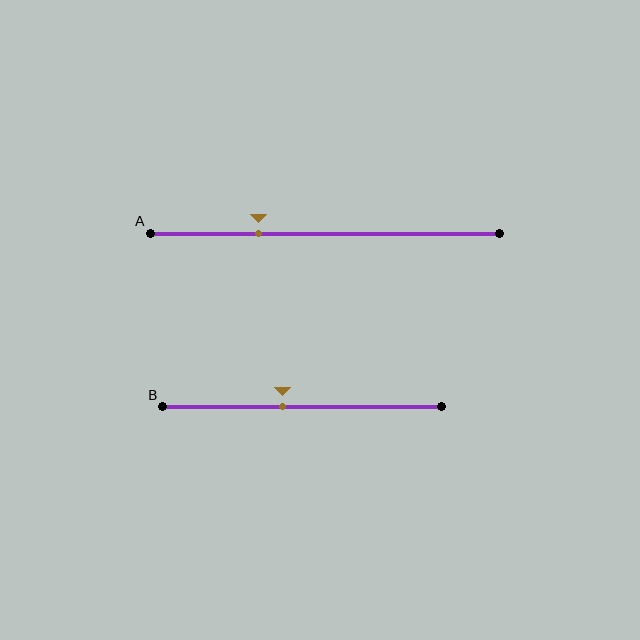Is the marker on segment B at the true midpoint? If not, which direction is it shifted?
No, the marker on segment B is shifted to the left by about 7% of the segment length.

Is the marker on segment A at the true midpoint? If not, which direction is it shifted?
No, the marker on segment A is shifted to the left by about 19% of the segment length.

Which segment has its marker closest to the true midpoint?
Segment B has its marker closest to the true midpoint.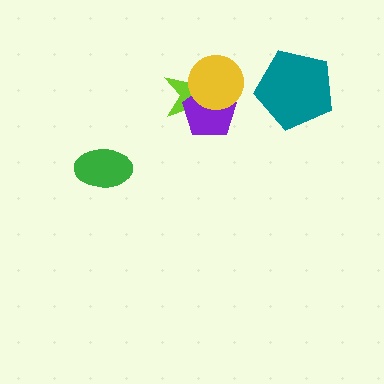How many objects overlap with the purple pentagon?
2 objects overlap with the purple pentagon.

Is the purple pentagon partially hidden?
Yes, it is partially covered by another shape.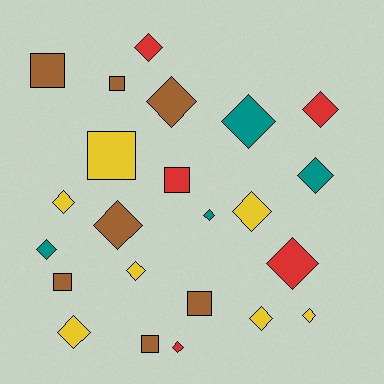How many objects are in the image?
There are 23 objects.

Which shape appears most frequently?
Diamond, with 16 objects.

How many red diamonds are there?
There are 4 red diamonds.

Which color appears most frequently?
Yellow, with 7 objects.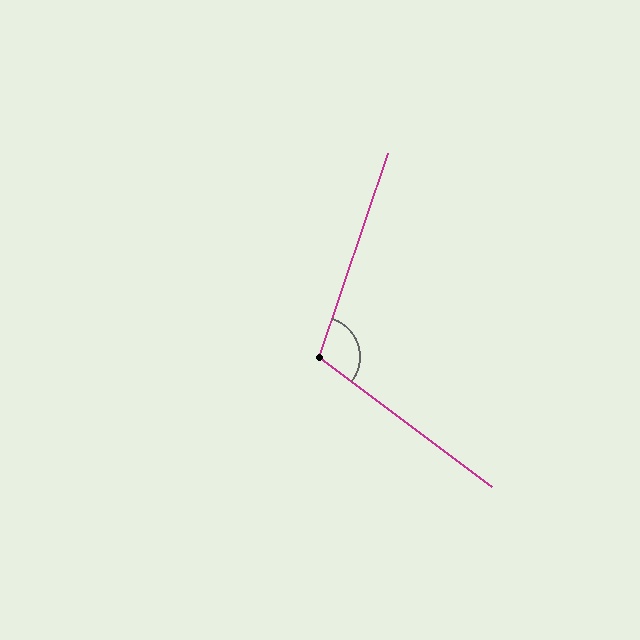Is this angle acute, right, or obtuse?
It is obtuse.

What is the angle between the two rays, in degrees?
Approximately 108 degrees.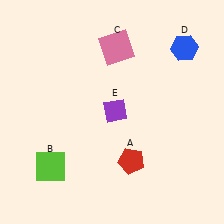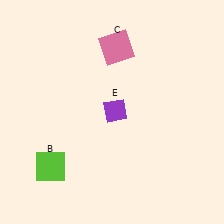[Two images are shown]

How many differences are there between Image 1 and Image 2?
There are 2 differences between the two images.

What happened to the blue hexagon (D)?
The blue hexagon (D) was removed in Image 2. It was in the top-right area of Image 1.